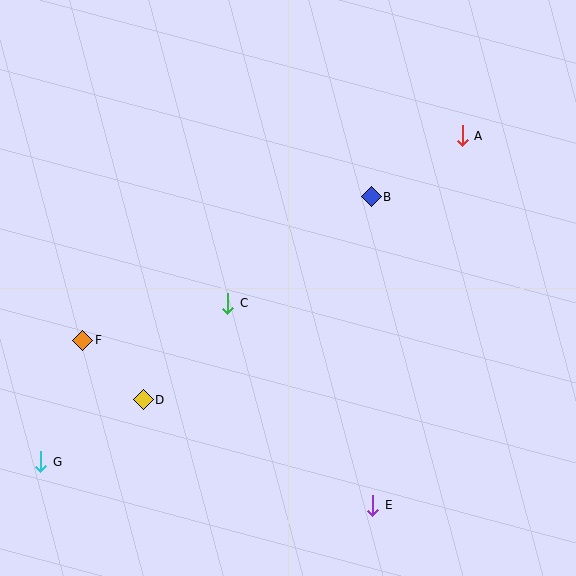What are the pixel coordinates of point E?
Point E is at (373, 505).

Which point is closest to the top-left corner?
Point F is closest to the top-left corner.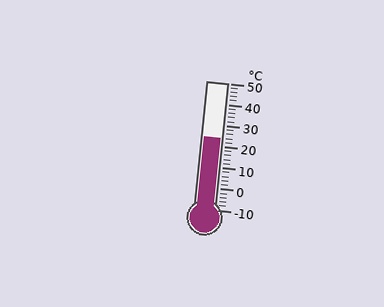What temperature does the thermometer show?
The thermometer shows approximately 24°C.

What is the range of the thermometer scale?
The thermometer scale ranges from -10°C to 50°C.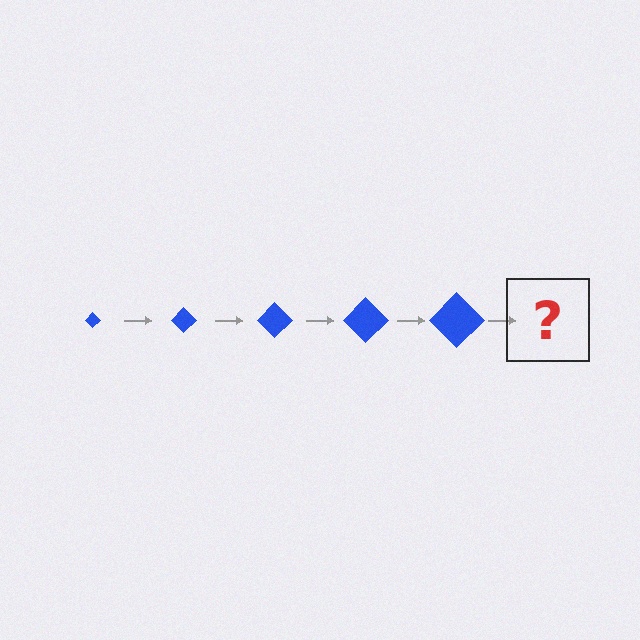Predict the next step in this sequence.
The next step is a blue diamond, larger than the previous one.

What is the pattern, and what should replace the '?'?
The pattern is that the diamond gets progressively larger each step. The '?' should be a blue diamond, larger than the previous one.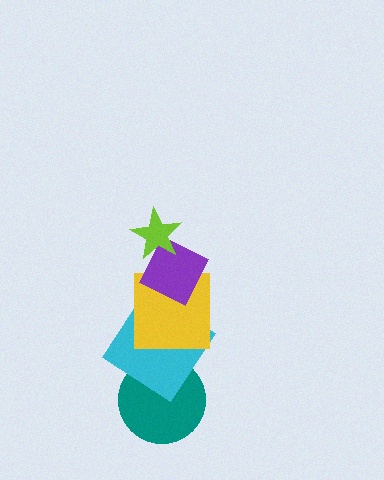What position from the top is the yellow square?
The yellow square is 3rd from the top.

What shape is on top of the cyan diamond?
The yellow square is on top of the cyan diamond.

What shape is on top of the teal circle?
The cyan diamond is on top of the teal circle.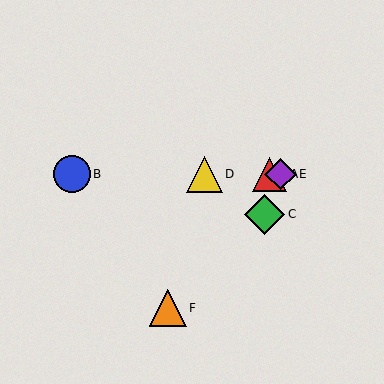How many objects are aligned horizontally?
4 objects (A, B, D, E) are aligned horizontally.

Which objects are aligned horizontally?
Objects A, B, D, E are aligned horizontally.